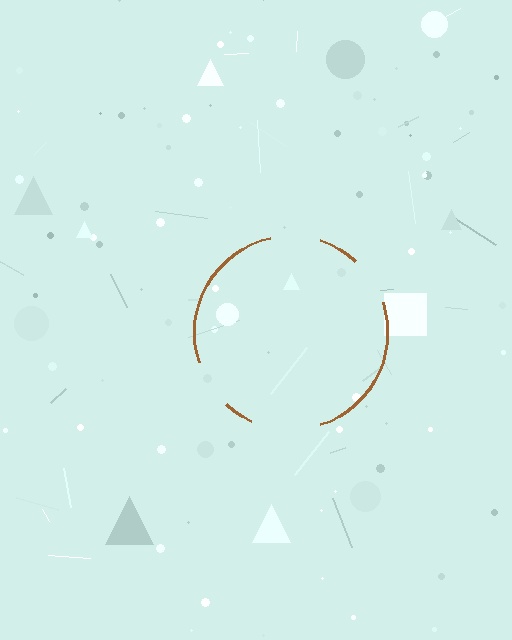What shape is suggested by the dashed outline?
The dashed outline suggests a circle.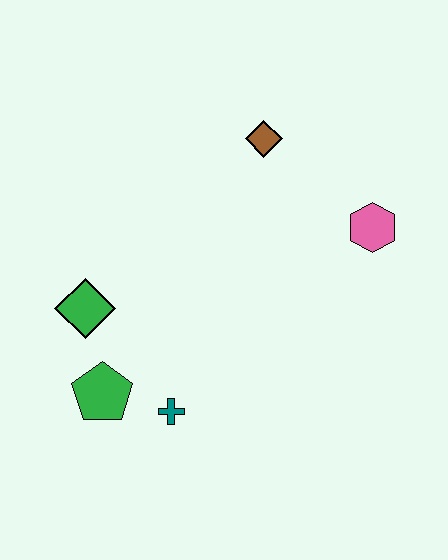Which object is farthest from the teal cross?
The brown diamond is farthest from the teal cross.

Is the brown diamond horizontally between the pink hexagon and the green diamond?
Yes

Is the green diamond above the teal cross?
Yes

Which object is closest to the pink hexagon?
The brown diamond is closest to the pink hexagon.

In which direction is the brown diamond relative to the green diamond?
The brown diamond is to the right of the green diamond.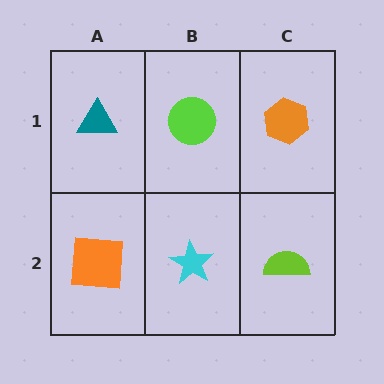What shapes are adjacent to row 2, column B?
A lime circle (row 1, column B), an orange square (row 2, column A), a lime semicircle (row 2, column C).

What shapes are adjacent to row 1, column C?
A lime semicircle (row 2, column C), a lime circle (row 1, column B).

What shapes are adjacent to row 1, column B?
A cyan star (row 2, column B), a teal triangle (row 1, column A), an orange hexagon (row 1, column C).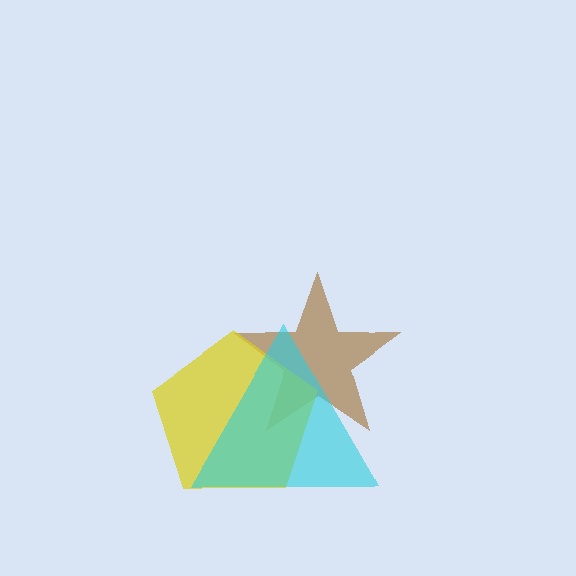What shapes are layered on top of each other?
The layered shapes are: a brown star, a yellow pentagon, a cyan triangle.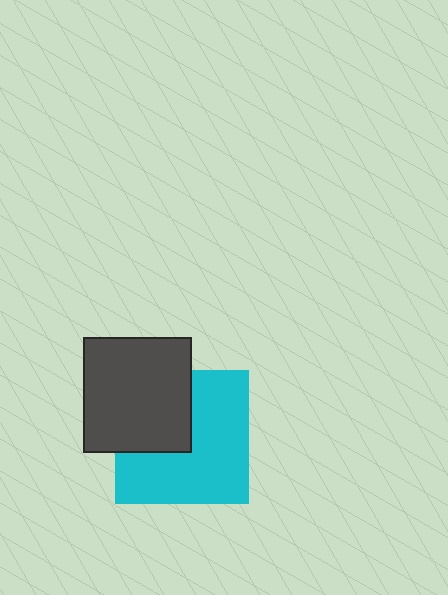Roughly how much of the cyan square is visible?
About half of it is visible (roughly 64%).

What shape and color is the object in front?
The object in front is a dark gray rectangle.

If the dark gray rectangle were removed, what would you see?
You would see the complete cyan square.